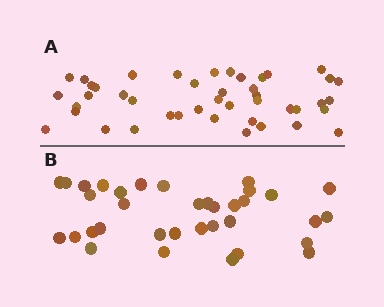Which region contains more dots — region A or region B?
Region A (the top region) has more dots.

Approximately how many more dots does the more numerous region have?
Region A has roughly 8 or so more dots than region B.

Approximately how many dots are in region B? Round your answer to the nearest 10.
About 40 dots. (The exact count is 35, which rounds to 40.)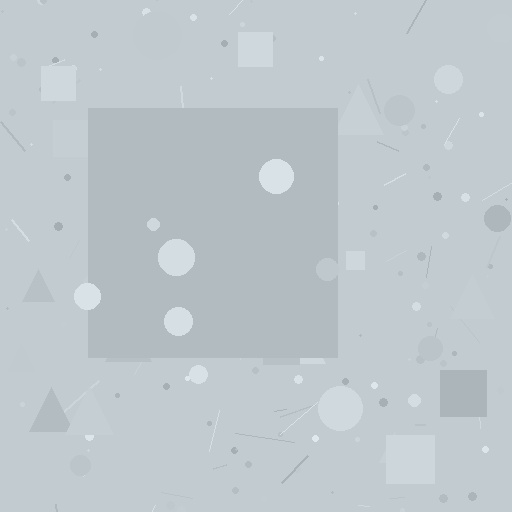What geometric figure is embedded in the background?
A square is embedded in the background.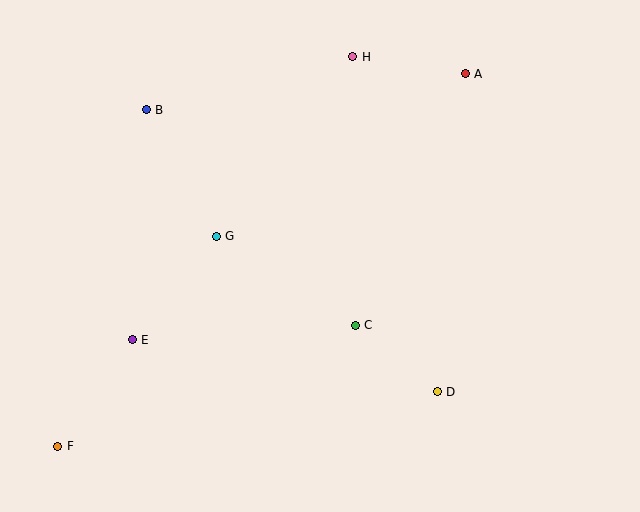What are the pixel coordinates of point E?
Point E is at (132, 340).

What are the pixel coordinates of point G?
Point G is at (216, 236).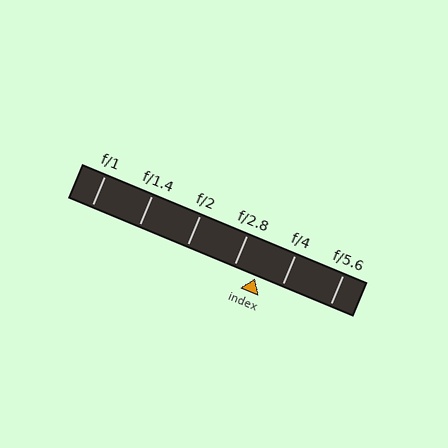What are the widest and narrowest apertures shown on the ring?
The widest aperture shown is f/1 and the narrowest is f/5.6.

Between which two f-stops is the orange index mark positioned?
The index mark is between f/2.8 and f/4.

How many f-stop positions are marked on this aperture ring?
There are 6 f-stop positions marked.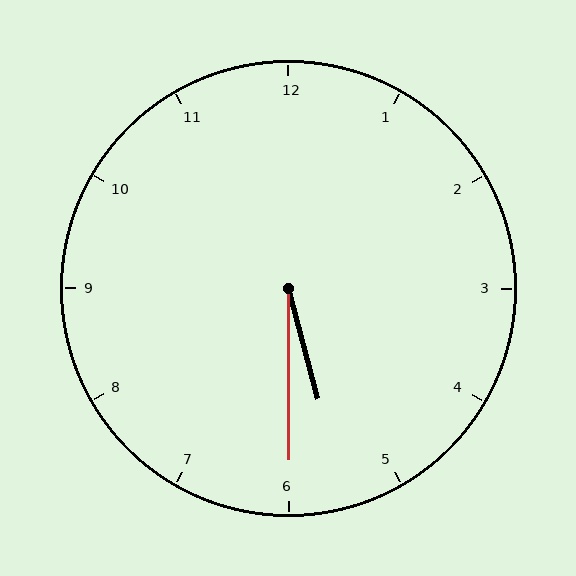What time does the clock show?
5:30.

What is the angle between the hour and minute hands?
Approximately 15 degrees.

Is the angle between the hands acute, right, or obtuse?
It is acute.